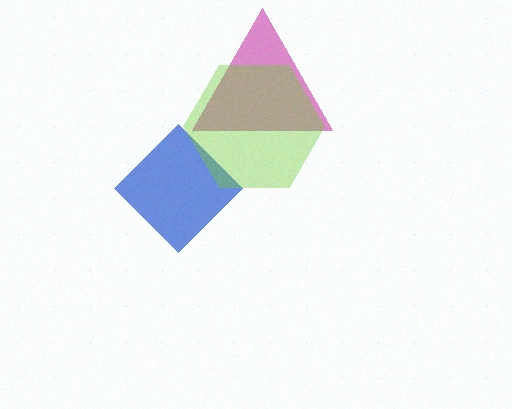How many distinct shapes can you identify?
There are 3 distinct shapes: a blue diamond, a magenta triangle, a lime hexagon.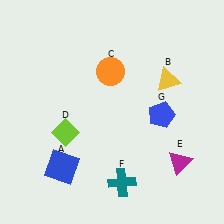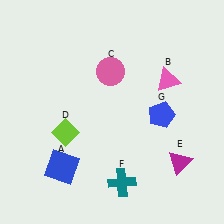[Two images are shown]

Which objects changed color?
B changed from yellow to pink. C changed from orange to pink.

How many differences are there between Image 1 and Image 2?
There are 2 differences between the two images.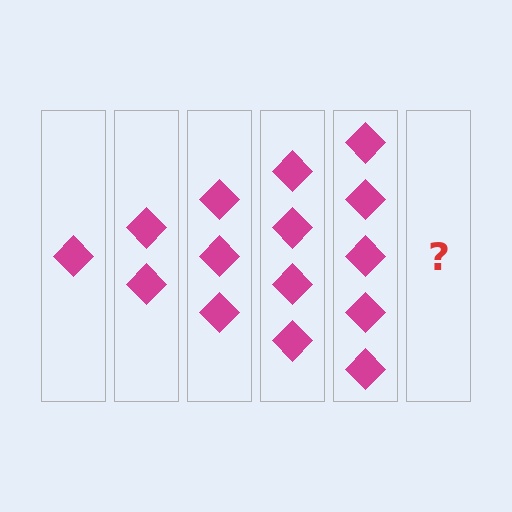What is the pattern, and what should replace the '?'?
The pattern is that each step adds one more diamond. The '?' should be 6 diamonds.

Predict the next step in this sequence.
The next step is 6 diamonds.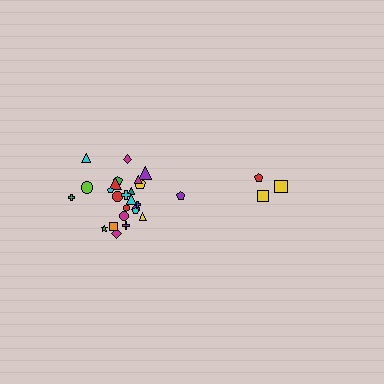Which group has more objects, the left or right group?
The left group.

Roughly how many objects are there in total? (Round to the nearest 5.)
Roughly 30 objects in total.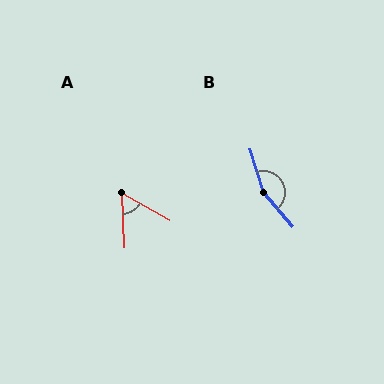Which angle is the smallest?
A, at approximately 58 degrees.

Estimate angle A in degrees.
Approximately 58 degrees.